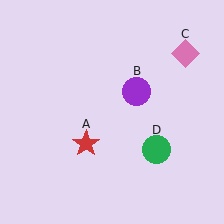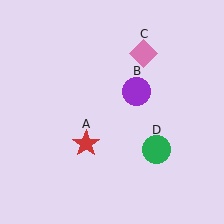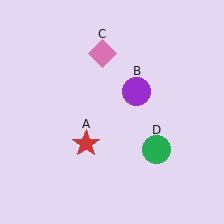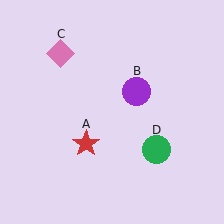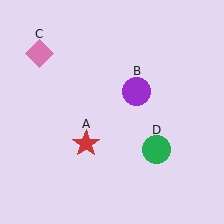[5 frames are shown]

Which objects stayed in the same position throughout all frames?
Red star (object A) and purple circle (object B) and green circle (object D) remained stationary.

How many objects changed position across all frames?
1 object changed position: pink diamond (object C).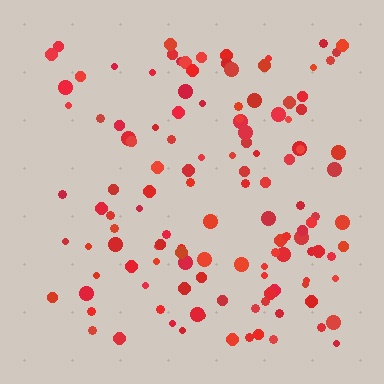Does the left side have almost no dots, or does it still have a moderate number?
Still a moderate number, just noticeably fewer than the right.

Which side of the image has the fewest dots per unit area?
The left.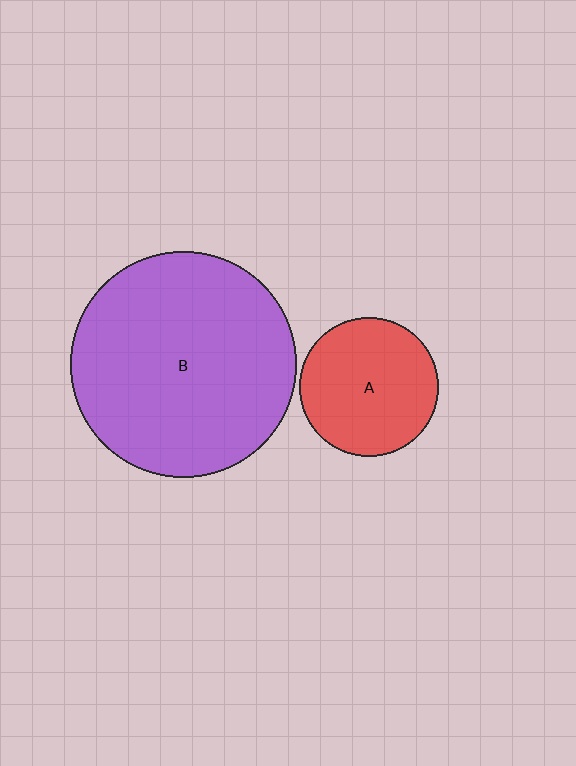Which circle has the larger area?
Circle B (purple).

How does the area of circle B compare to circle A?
Approximately 2.7 times.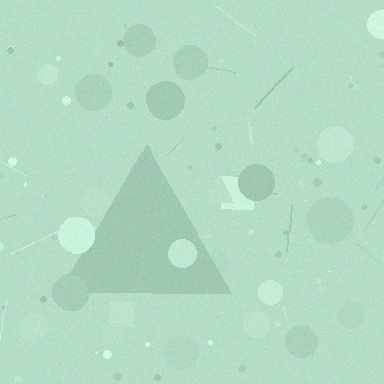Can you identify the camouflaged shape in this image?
The camouflaged shape is a triangle.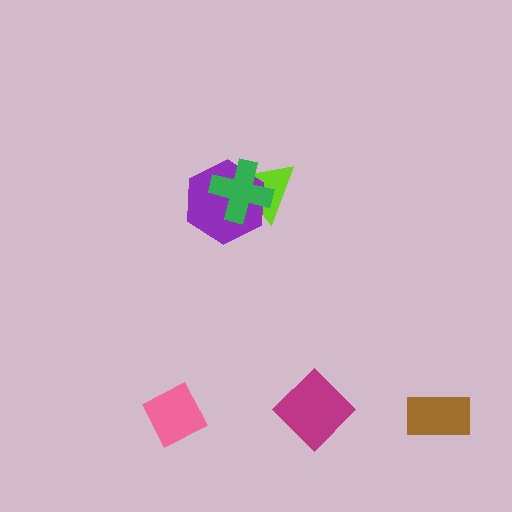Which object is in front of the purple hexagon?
The green cross is in front of the purple hexagon.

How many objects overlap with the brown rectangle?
0 objects overlap with the brown rectangle.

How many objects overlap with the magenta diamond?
0 objects overlap with the magenta diamond.